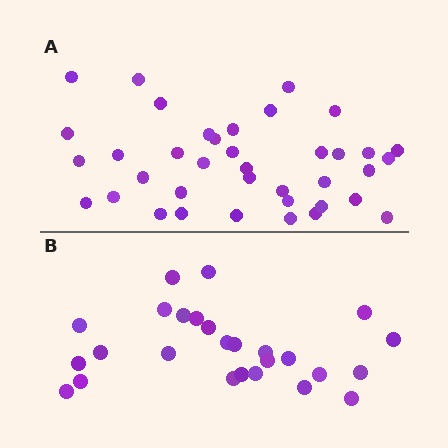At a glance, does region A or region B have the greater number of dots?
Region A (the top region) has more dots.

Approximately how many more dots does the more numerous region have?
Region A has roughly 12 or so more dots than region B.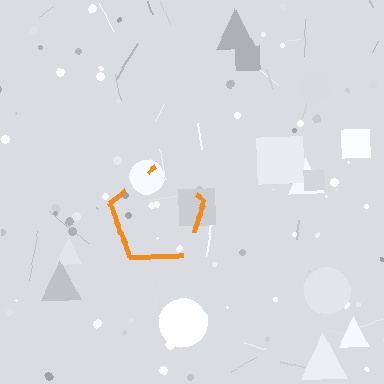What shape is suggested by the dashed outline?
The dashed outline suggests a pentagon.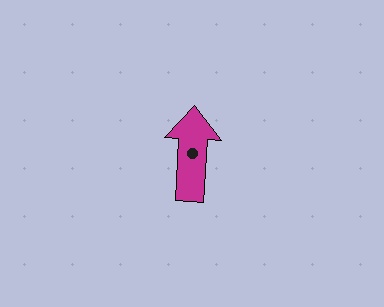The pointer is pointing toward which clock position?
Roughly 12 o'clock.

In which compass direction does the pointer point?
North.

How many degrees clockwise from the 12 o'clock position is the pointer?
Approximately 3 degrees.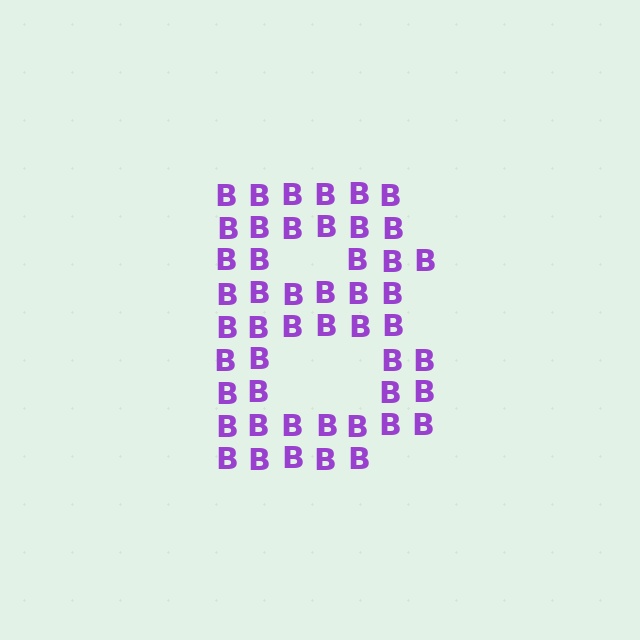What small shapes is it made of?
It is made of small letter B's.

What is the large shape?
The large shape is the letter B.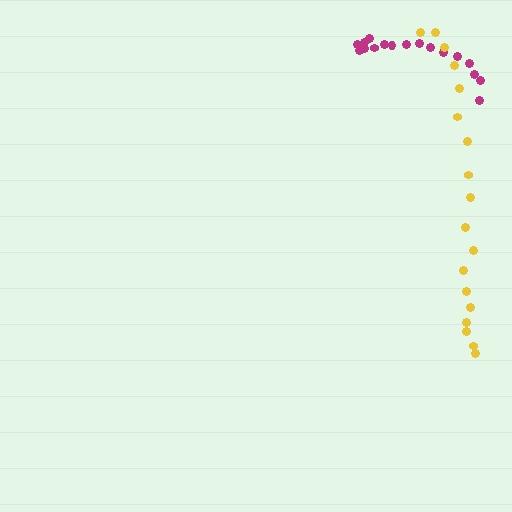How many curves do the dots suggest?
There are 2 distinct paths.